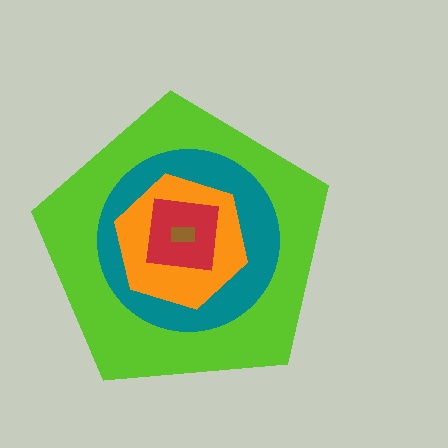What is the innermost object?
The brown rectangle.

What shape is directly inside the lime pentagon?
The teal circle.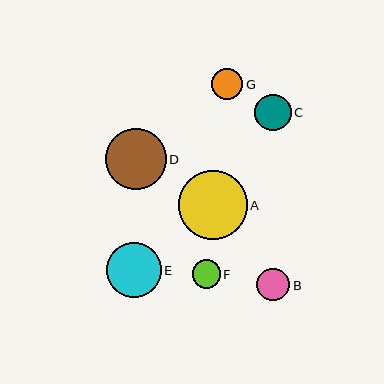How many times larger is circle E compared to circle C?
Circle E is approximately 1.5 times the size of circle C.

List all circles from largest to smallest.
From largest to smallest: A, D, E, C, B, G, F.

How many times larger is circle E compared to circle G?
Circle E is approximately 1.8 times the size of circle G.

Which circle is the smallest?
Circle F is the smallest with a size of approximately 28 pixels.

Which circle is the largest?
Circle A is the largest with a size of approximately 69 pixels.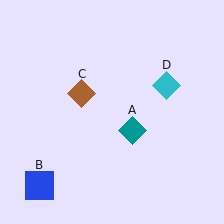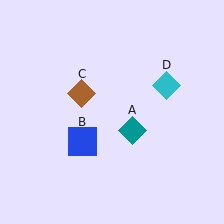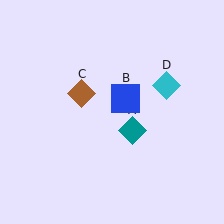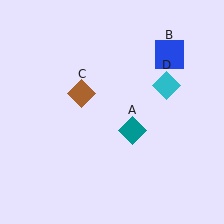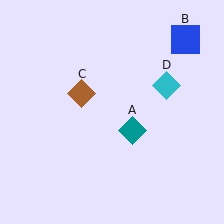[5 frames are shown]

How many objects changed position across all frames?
1 object changed position: blue square (object B).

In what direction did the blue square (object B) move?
The blue square (object B) moved up and to the right.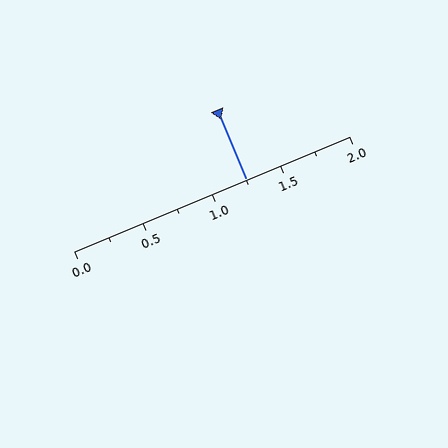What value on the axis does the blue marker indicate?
The marker indicates approximately 1.25.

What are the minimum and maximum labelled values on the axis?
The axis runs from 0.0 to 2.0.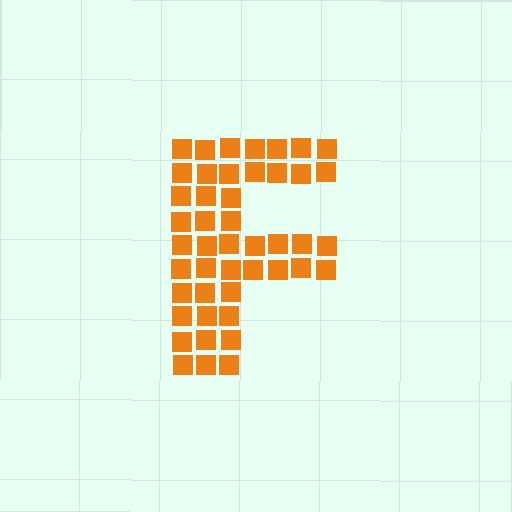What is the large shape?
The large shape is the letter F.